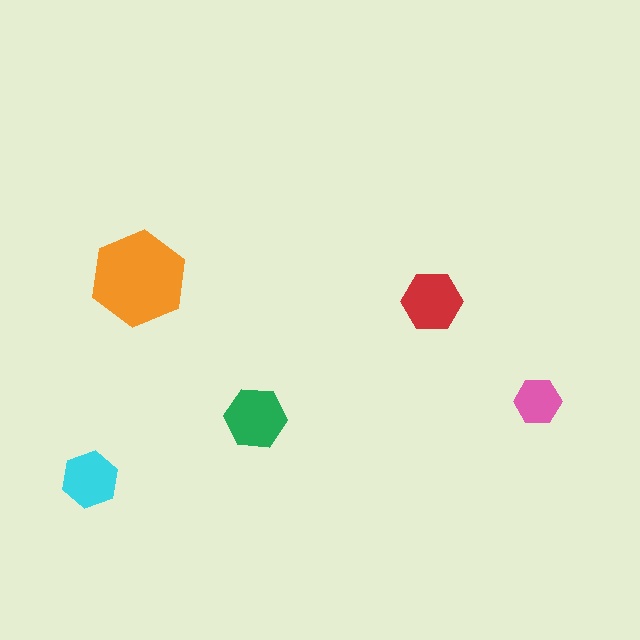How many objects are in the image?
There are 5 objects in the image.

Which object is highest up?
The orange hexagon is topmost.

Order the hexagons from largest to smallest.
the orange one, the green one, the red one, the cyan one, the pink one.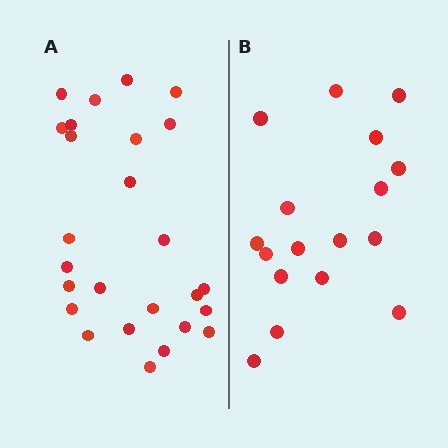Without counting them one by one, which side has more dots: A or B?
Region A (the left region) has more dots.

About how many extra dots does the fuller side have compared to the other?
Region A has roughly 8 or so more dots than region B.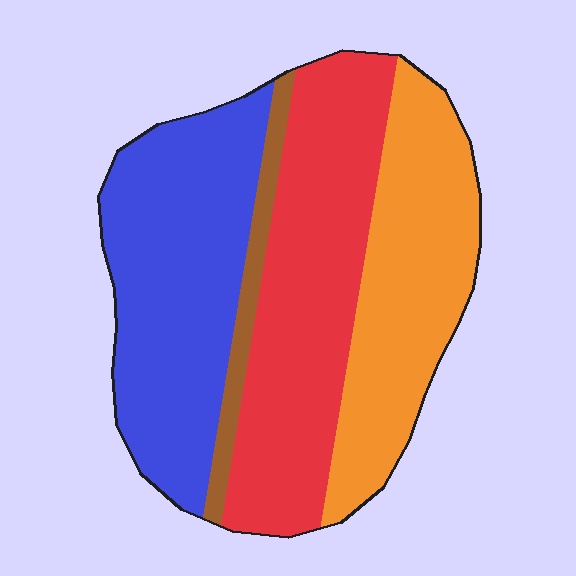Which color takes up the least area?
Brown, at roughly 5%.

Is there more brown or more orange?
Orange.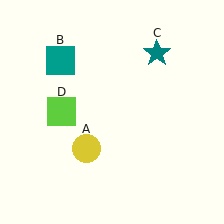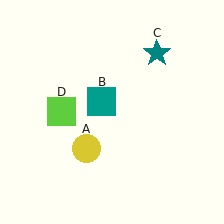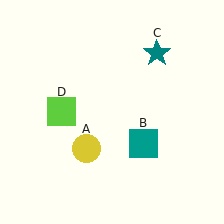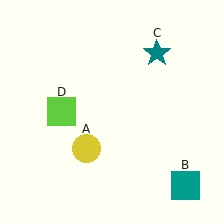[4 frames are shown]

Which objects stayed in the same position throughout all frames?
Yellow circle (object A) and teal star (object C) and lime square (object D) remained stationary.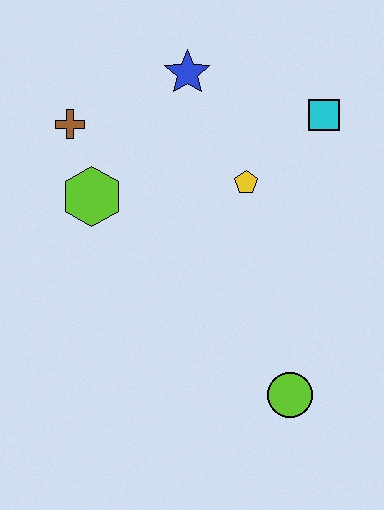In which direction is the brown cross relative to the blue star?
The brown cross is to the left of the blue star.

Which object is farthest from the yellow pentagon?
The lime circle is farthest from the yellow pentagon.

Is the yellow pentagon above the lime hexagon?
Yes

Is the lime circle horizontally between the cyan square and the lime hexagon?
Yes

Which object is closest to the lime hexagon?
The brown cross is closest to the lime hexagon.